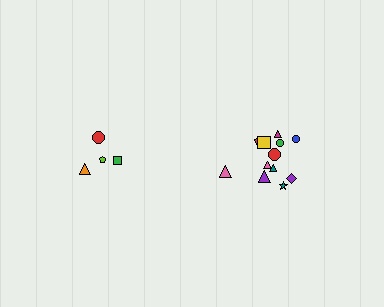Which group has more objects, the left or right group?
The right group.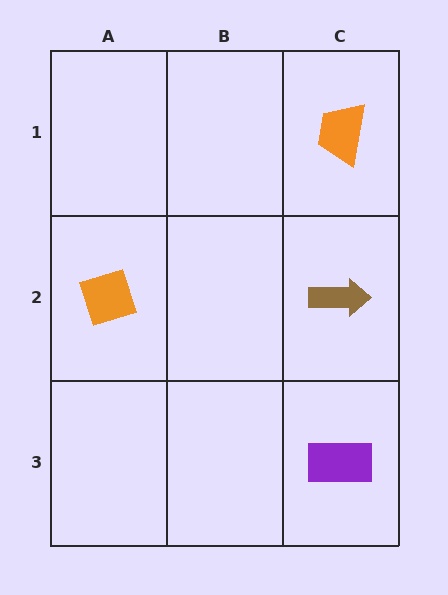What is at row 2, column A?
An orange diamond.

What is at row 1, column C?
An orange trapezoid.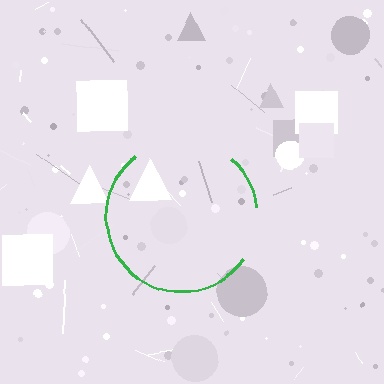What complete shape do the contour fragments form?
The contour fragments form a circle.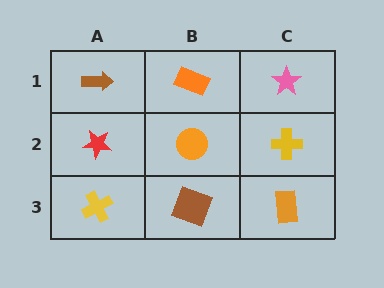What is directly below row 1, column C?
A yellow cross.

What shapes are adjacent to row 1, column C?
A yellow cross (row 2, column C), an orange rectangle (row 1, column B).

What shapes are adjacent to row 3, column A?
A red star (row 2, column A), a brown square (row 3, column B).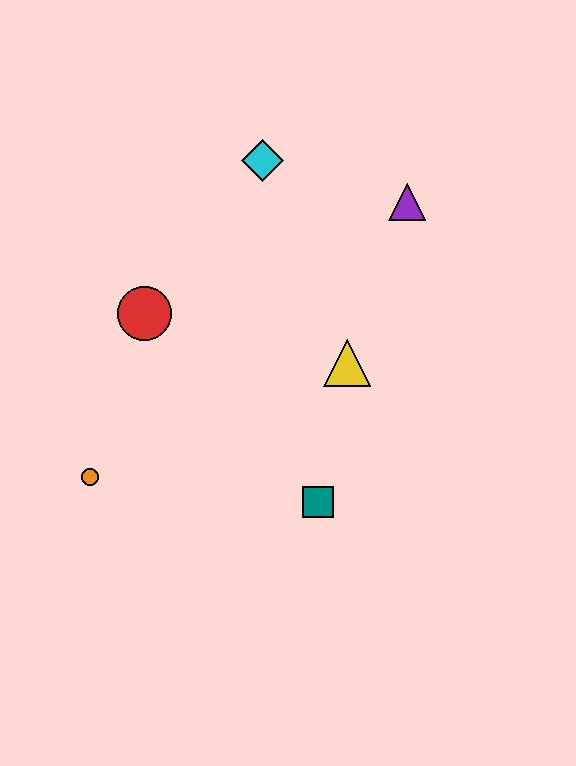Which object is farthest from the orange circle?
The purple triangle is farthest from the orange circle.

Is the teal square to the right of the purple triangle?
No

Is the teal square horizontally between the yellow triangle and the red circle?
Yes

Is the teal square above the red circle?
No